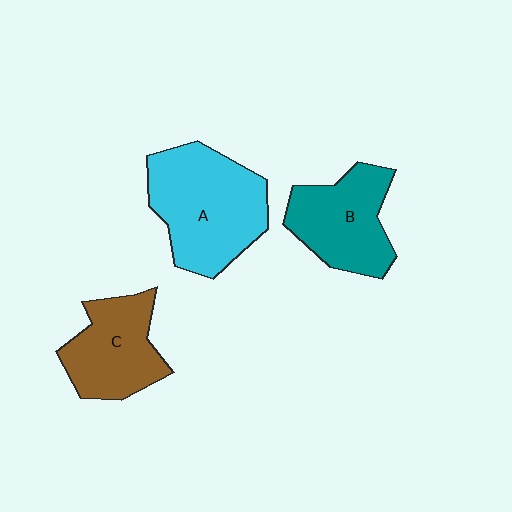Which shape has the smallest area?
Shape C (brown).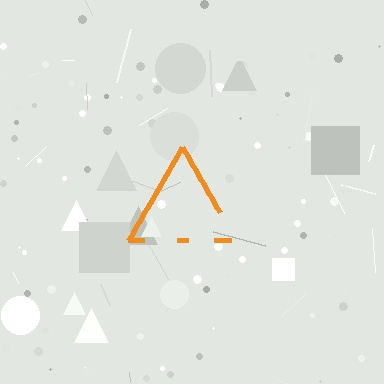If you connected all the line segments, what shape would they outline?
They would outline a triangle.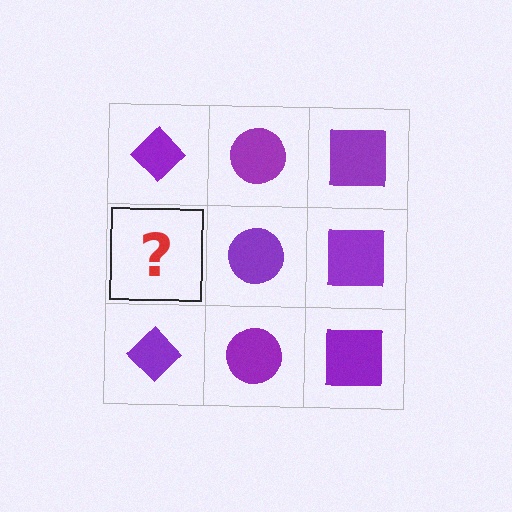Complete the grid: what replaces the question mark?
The question mark should be replaced with a purple diamond.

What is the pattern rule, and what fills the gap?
The rule is that each column has a consistent shape. The gap should be filled with a purple diamond.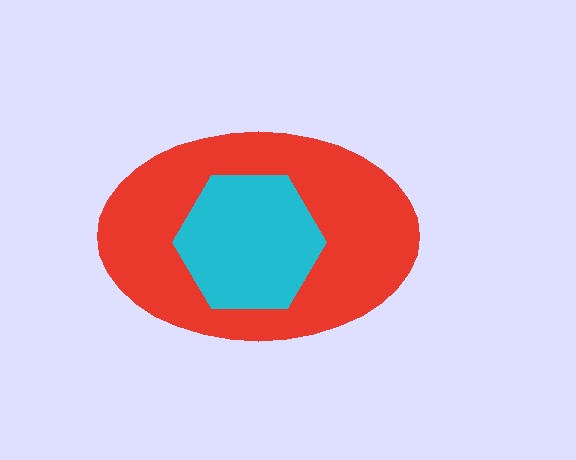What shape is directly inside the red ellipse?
The cyan hexagon.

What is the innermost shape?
The cyan hexagon.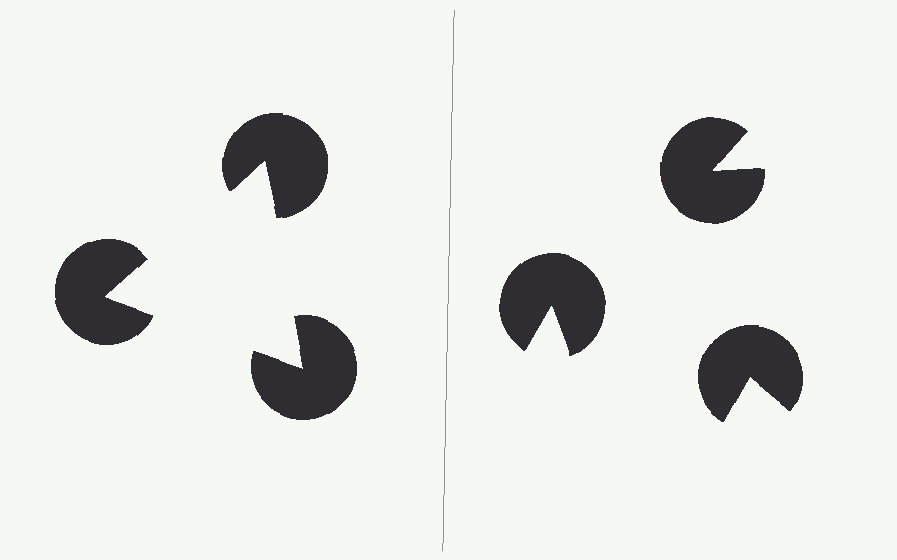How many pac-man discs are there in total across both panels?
6 — 3 on each side.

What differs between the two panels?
The pac-man discs are positioned identically on both sides; only the wedge orientations differ. On the left they align to a triangle; on the right they are misaligned.